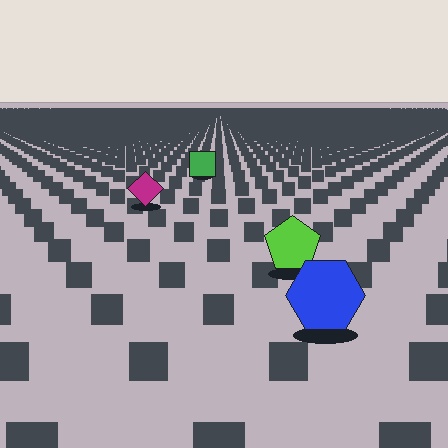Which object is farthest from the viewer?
The green square is farthest from the viewer. It appears smaller and the ground texture around it is denser.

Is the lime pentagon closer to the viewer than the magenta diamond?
Yes. The lime pentagon is closer — you can tell from the texture gradient: the ground texture is coarser near it.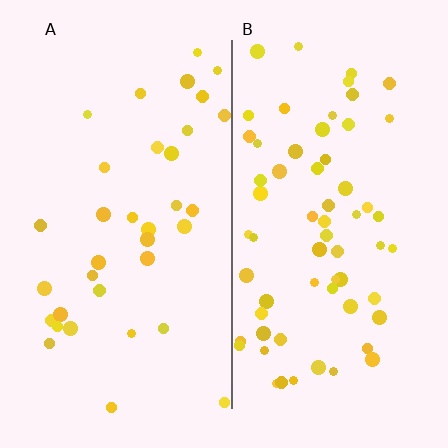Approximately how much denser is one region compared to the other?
Approximately 1.8× — region B over region A.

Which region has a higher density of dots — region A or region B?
B (the right).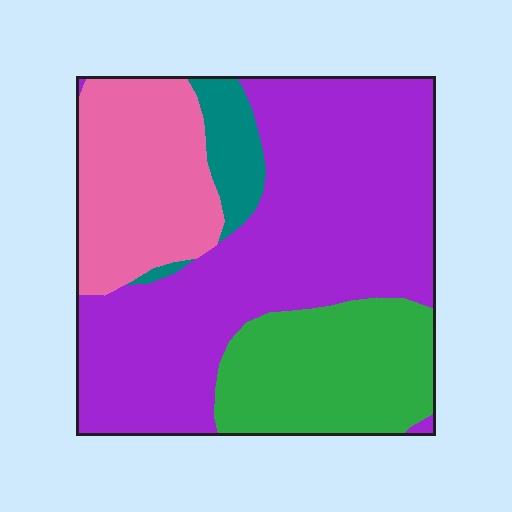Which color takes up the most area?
Purple, at roughly 50%.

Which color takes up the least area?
Teal, at roughly 5%.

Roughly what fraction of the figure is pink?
Pink covers roughly 20% of the figure.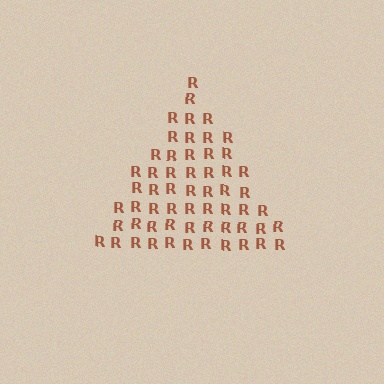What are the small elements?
The small elements are letter R's.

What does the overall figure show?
The overall figure shows a triangle.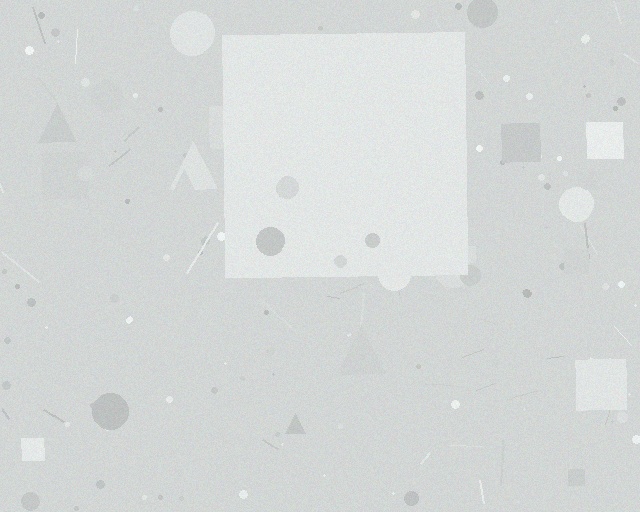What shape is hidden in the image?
A square is hidden in the image.